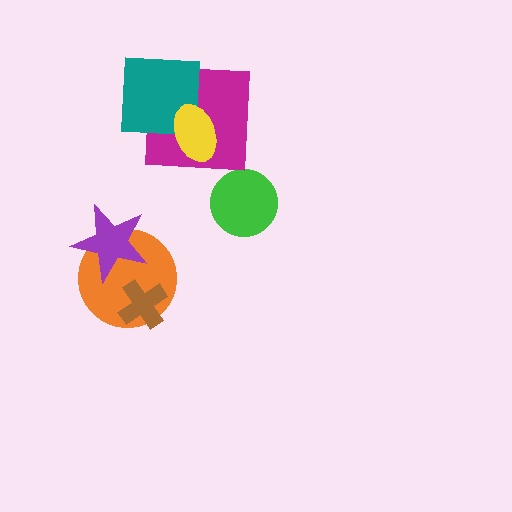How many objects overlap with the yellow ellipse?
2 objects overlap with the yellow ellipse.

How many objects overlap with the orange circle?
2 objects overlap with the orange circle.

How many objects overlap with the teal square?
2 objects overlap with the teal square.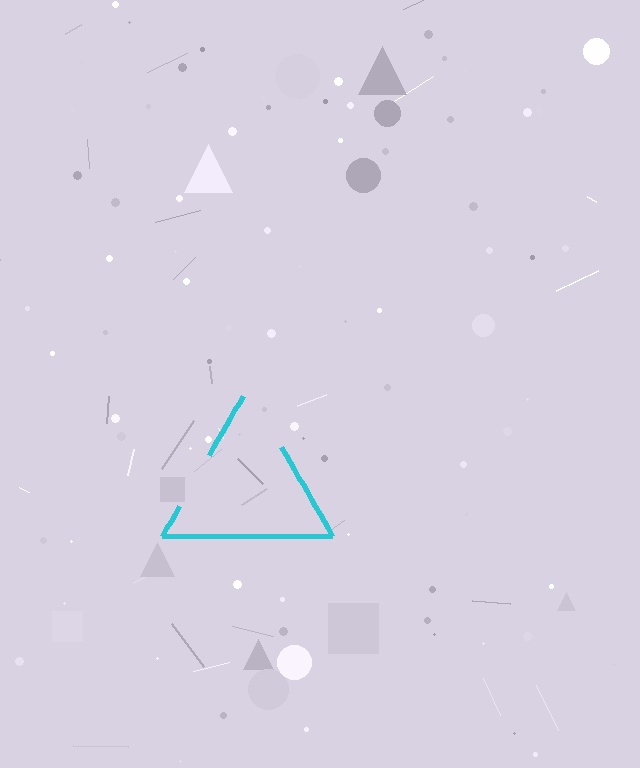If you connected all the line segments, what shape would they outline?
They would outline a triangle.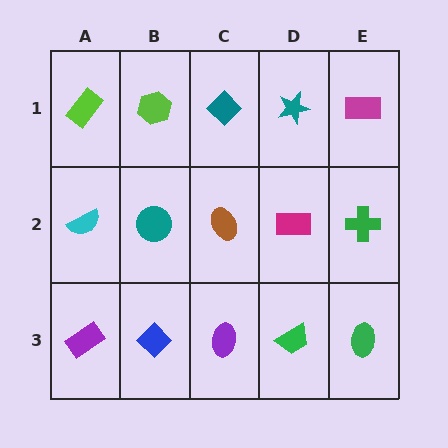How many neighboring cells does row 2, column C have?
4.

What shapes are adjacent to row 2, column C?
A teal diamond (row 1, column C), a purple ellipse (row 3, column C), a teal circle (row 2, column B), a magenta rectangle (row 2, column D).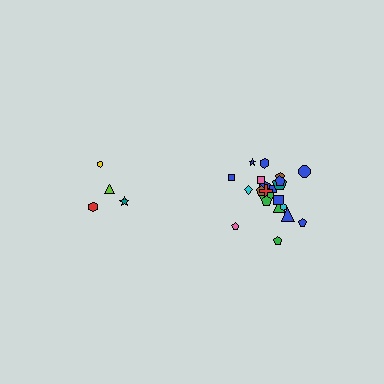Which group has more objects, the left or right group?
The right group.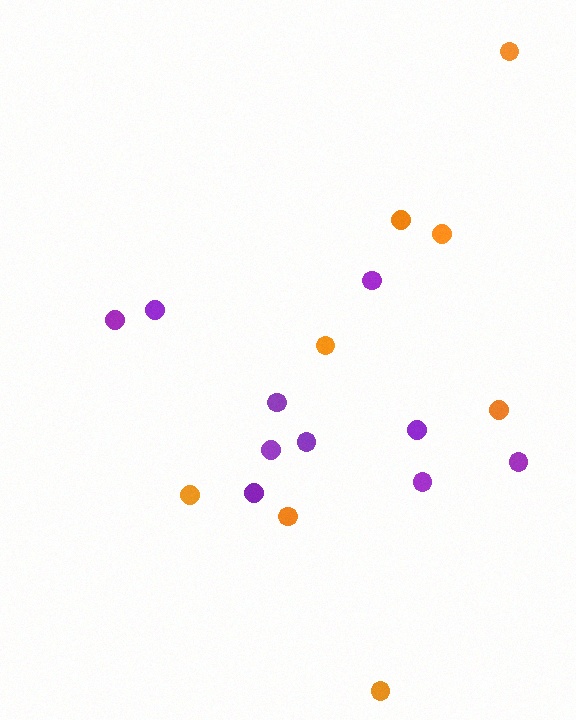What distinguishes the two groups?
There are 2 groups: one group of purple circles (10) and one group of orange circles (8).